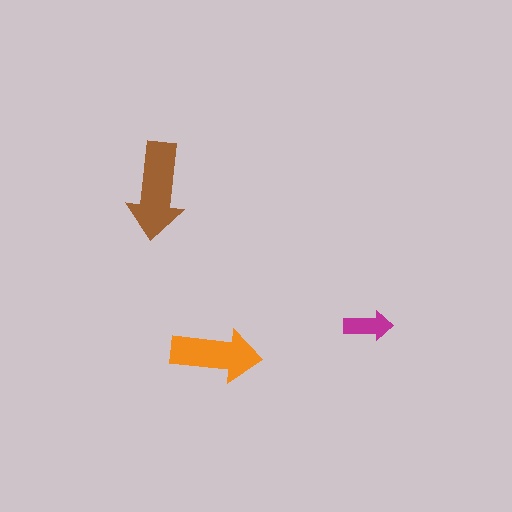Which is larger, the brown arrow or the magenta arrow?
The brown one.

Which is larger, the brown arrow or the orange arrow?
The brown one.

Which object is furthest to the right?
The magenta arrow is rightmost.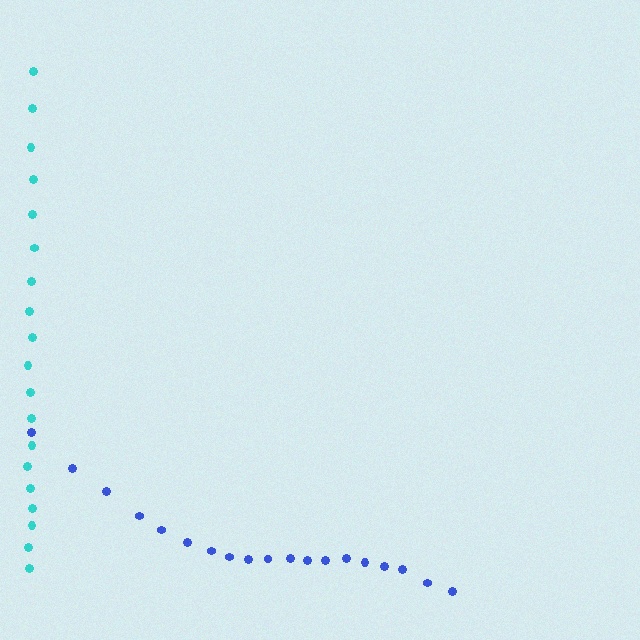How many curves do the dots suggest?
There are 2 distinct paths.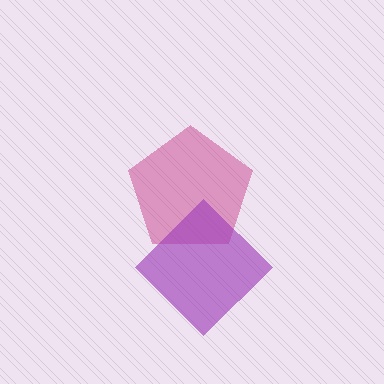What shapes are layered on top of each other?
The layered shapes are: a magenta pentagon, a purple diamond.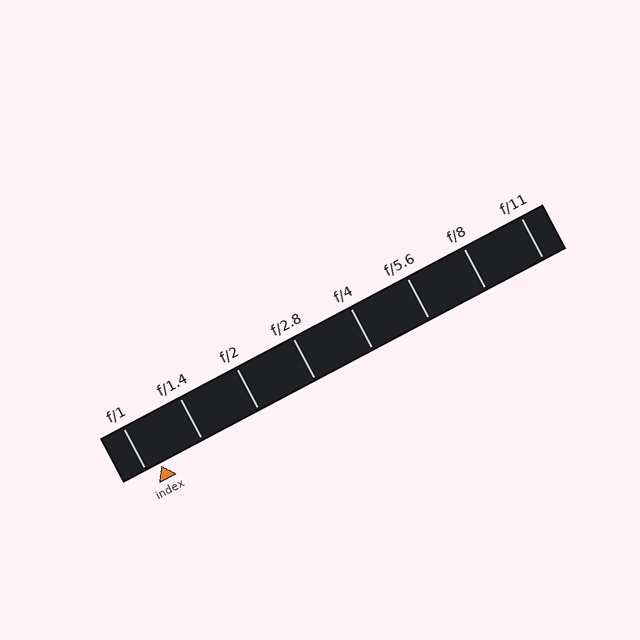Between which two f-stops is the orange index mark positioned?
The index mark is between f/1 and f/1.4.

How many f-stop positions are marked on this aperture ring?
There are 8 f-stop positions marked.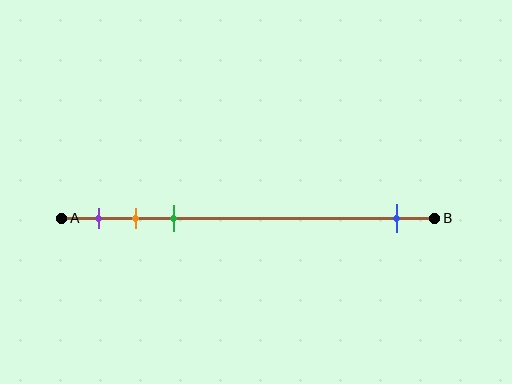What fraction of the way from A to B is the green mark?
The green mark is approximately 30% (0.3) of the way from A to B.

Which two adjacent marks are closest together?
The orange and green marks are the closest adjacent pair.